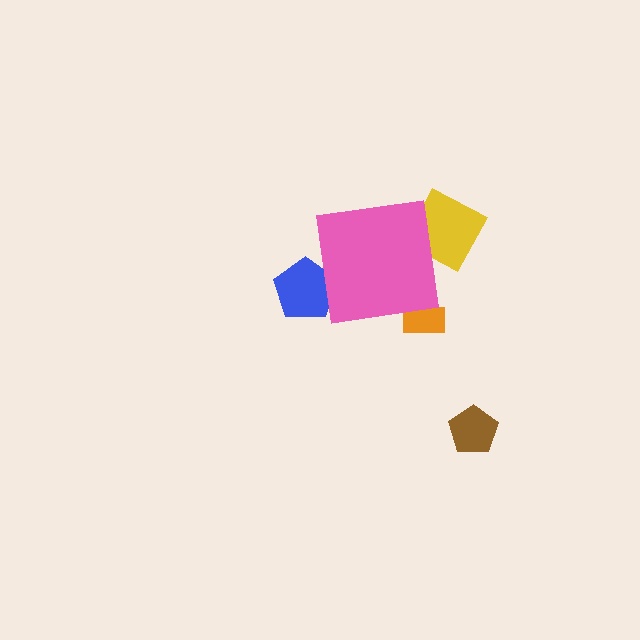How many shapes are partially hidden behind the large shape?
3 shapes are partially hidden.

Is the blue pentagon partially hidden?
Yes, the blue pentagon is partially hidden behind the pink square.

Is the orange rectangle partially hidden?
Yes, the orange rectangle is partially hidden behind the pink square.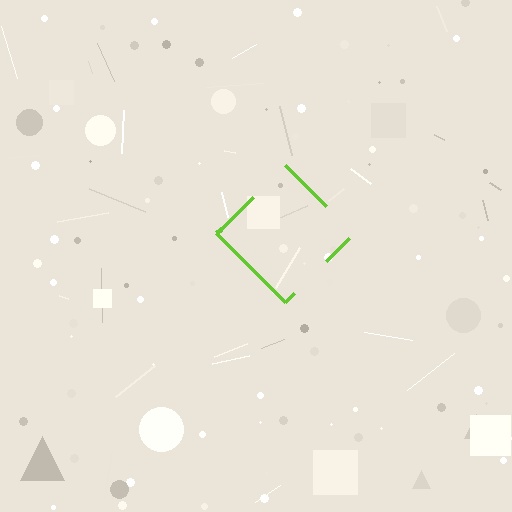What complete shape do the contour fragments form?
The contour fragments form a diamond.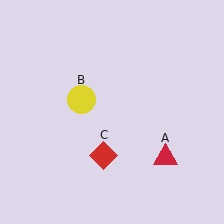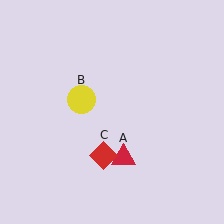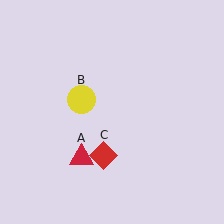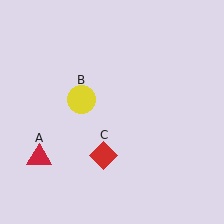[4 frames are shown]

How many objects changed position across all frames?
1 object changed position: red triangle (object A).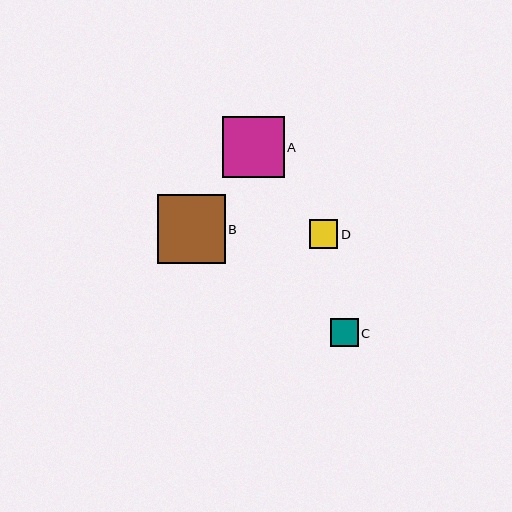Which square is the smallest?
Square C is the smallest with a size of approximately 28 pixels.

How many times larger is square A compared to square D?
Square A is approximately 2.1 times the size of square D.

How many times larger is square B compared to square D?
Square B is approximately 2.4 times the size of square D.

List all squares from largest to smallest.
From largest to smallest: B, A, D, C.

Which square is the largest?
Square B is the largest with a size of approximately 68 pixels.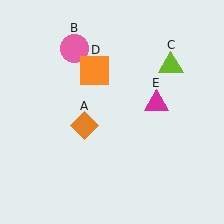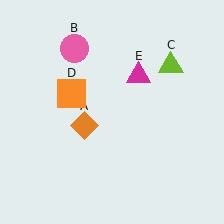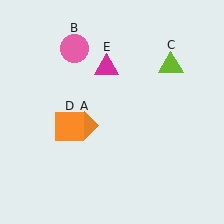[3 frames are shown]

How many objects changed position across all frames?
2 objects changed position: orange square (object D), magenta triangle (object E).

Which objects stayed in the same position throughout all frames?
Orange diamond (object A) and pink circle (object B) and lime triangle (object C) remained stationary.